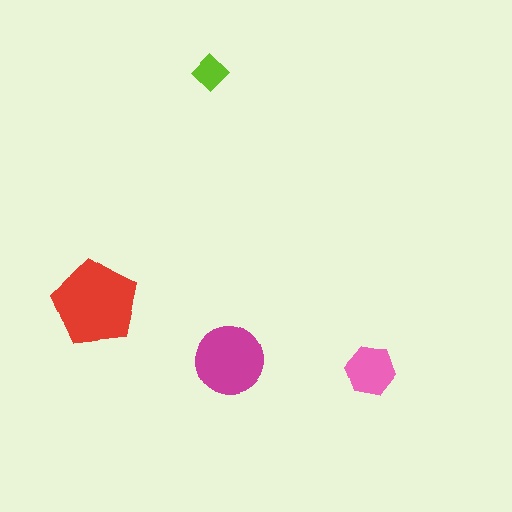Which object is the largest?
The red pentagon.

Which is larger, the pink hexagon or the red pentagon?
The red pentagon.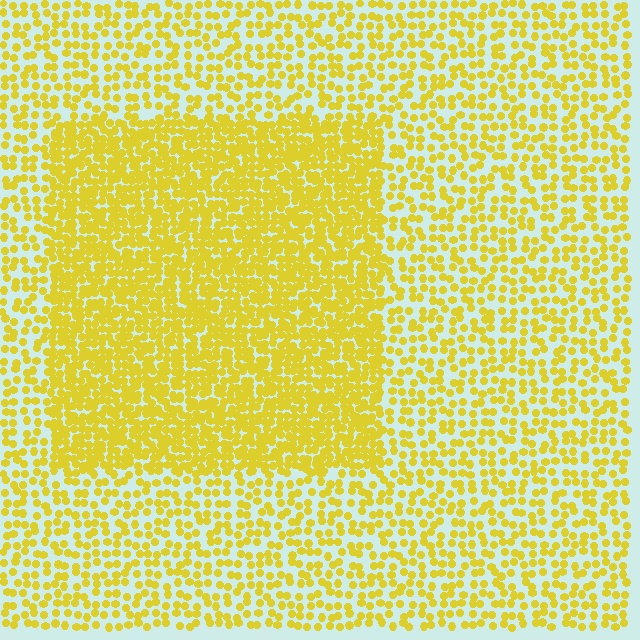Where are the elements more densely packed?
The elements are more densely packed inside the rectangle boundary.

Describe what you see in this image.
The image contains small yellow elements arranged at two different densities. A rectangle-shaped region is visible where the elements are more densely packed than the surrounding area.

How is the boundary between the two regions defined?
The boundary is defined by a change in element density (approximately 2.1x ratio). All elements are the same color, size, and shape.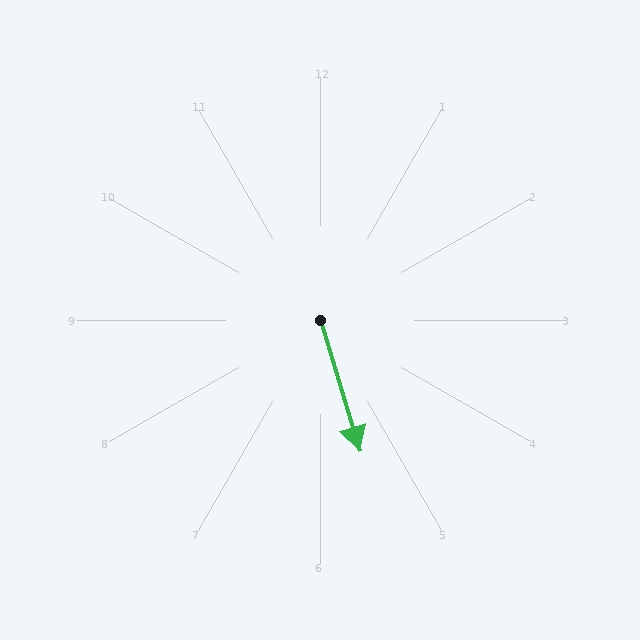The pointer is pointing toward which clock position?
Roughly 5 o'clock.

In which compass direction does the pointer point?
South.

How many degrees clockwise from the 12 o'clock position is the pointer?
Approximately 163 degrees.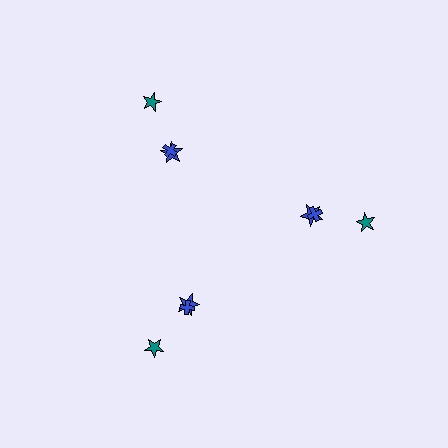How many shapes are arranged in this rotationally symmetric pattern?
There are 9 shapes, arranged in 3 groups of 3.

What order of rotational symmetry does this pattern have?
This pattern has 3-fold rotational symmetry.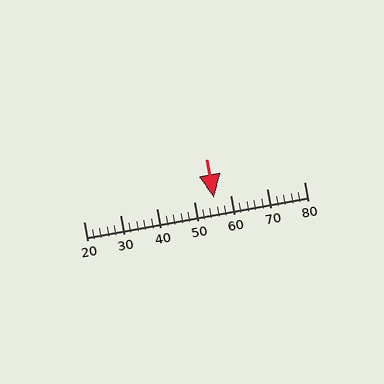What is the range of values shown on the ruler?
The ruler shows values from 20 to 80.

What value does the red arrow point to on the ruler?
The red arrow points to approximately 56.